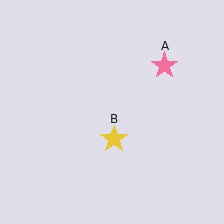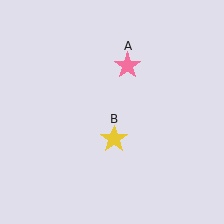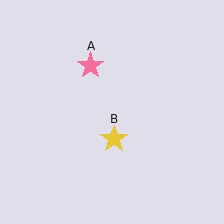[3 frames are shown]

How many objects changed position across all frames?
1 object changed position: pink star (object A).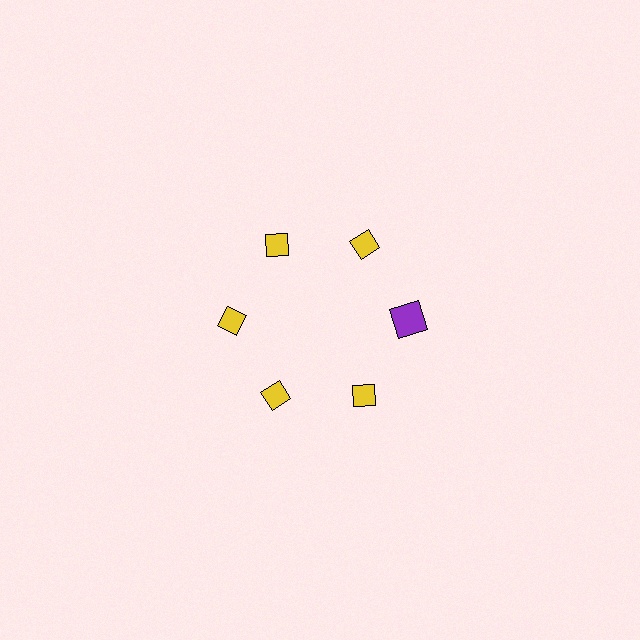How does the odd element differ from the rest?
It differs in both color (purple instead of yellow) and shape (square instead of diamond).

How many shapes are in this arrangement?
There are 6 shapes arranged in a ring pattern.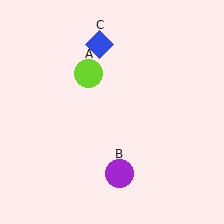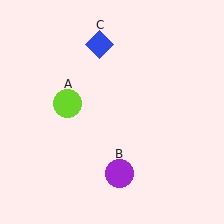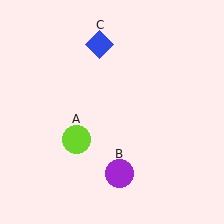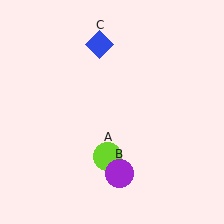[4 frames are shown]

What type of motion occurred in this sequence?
The lime circle (object A) rotated counterclockwise around the center of the scene.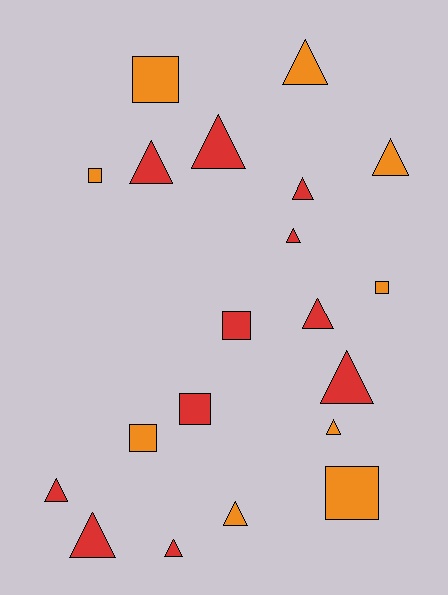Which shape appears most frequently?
Triangle, with 13 objects.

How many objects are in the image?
There are 20 objects.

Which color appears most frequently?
Red, with 11 objects.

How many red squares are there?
There are 2 red squares.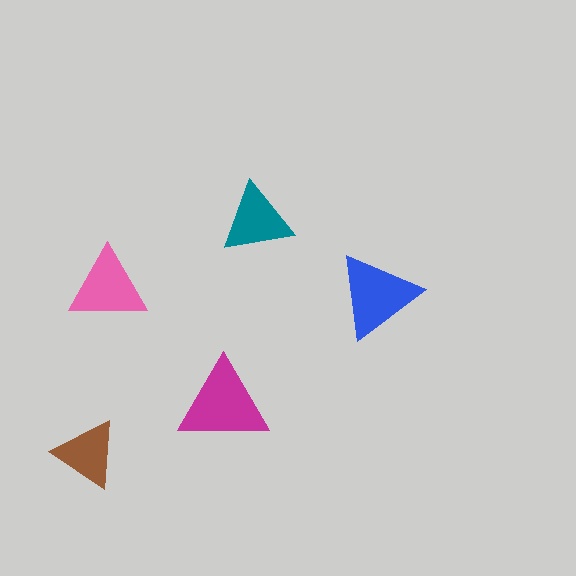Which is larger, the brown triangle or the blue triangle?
The blue one.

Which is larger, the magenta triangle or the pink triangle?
The magenta one.